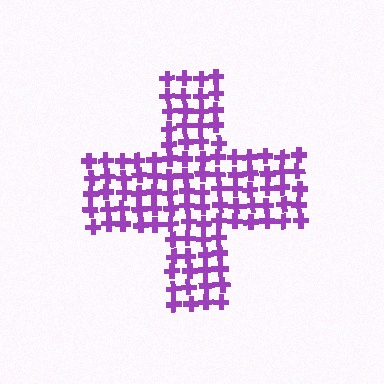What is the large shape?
The large shape is a cross.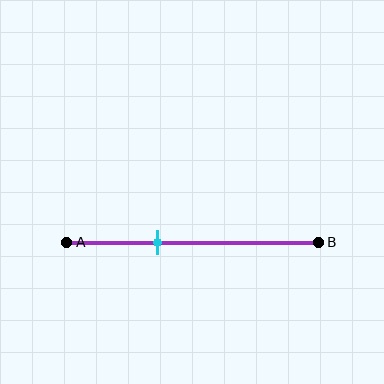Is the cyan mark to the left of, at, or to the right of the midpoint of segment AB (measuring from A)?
The cyan mark is to the left of the midpoint of segment AB.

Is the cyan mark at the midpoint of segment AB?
No, the mark is at about 35% from A, not at the 50% midpoint.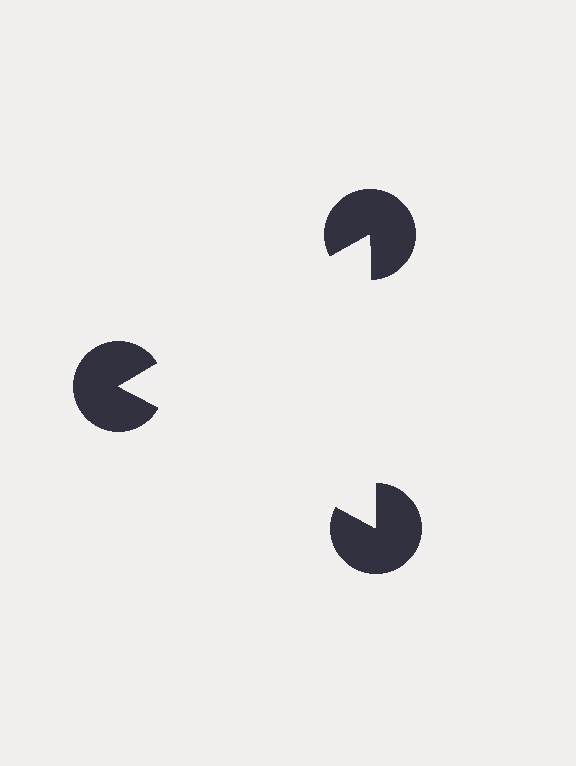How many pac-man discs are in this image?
There are 3 — one at each vertex of the illusory triangle.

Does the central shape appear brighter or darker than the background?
It typically appears slightly brighter than the background, even though no actual brightness change is drawn.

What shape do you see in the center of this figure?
An illusory triangle — its edges are inferred from the aligned wedge cuts in the pac-man discs, not physically drawn.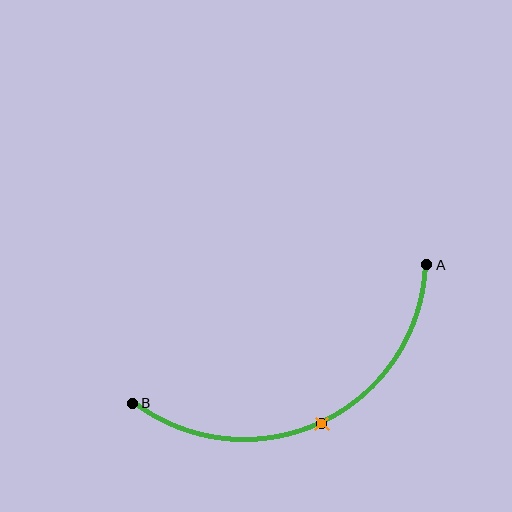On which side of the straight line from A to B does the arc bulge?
The arc bulges below the straight line connecting A and B.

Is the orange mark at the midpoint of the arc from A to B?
Yes. The orange mark lies on the arc at equal arc-length from both A and B — it is the arc midpoint.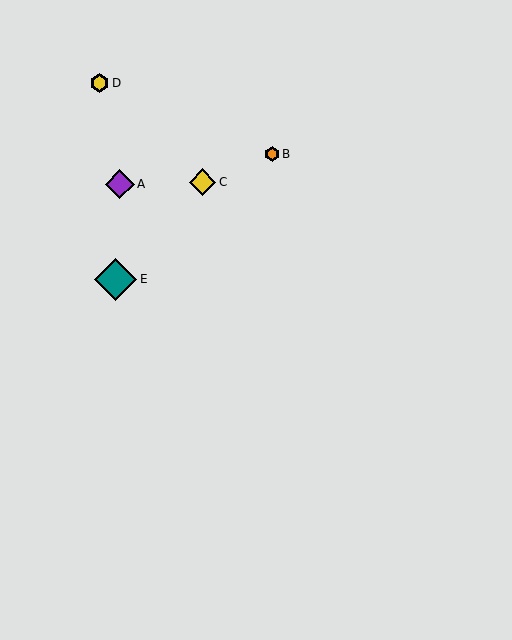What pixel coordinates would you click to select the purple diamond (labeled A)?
Click at (120, 184) to select the purple diamond A.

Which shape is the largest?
The teal diamond (labeled E) is the largest.